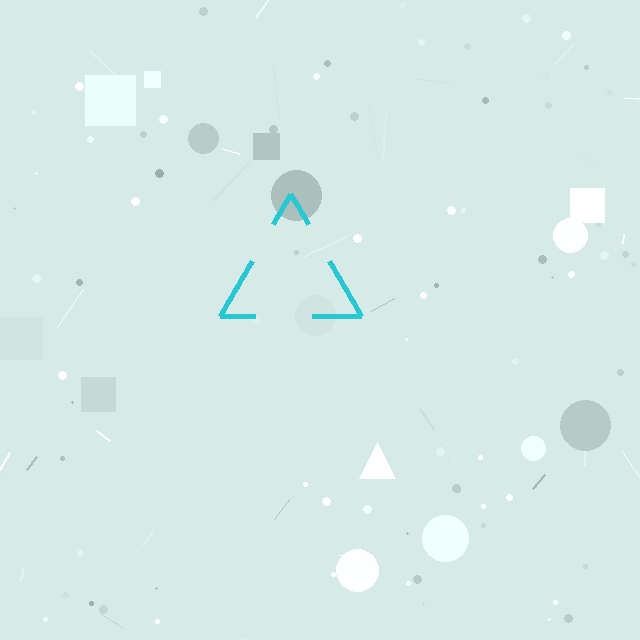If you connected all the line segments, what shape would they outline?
They would outline a triangle.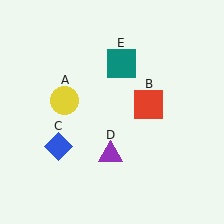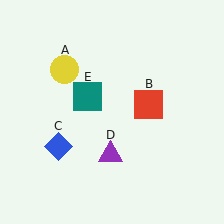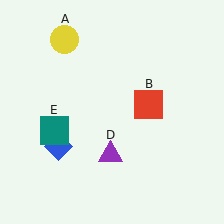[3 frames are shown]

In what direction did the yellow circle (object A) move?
The yellow circle (object A) moved up.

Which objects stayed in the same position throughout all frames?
Red square (object B) and blue diamond (object C) and purple triangle (object D) remained stationary.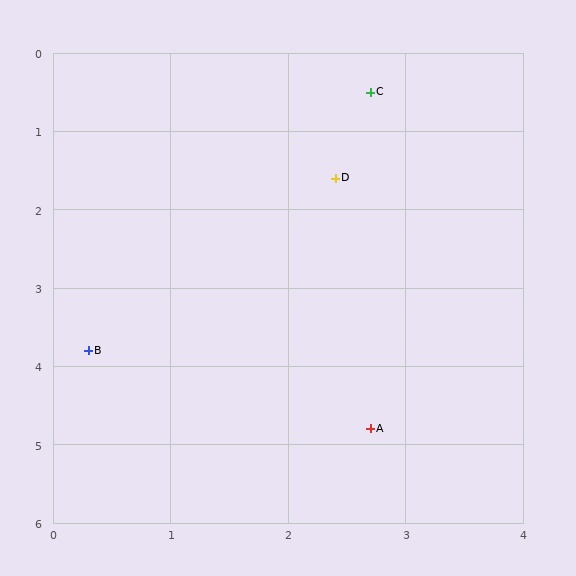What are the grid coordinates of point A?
Point A is at approximately (2.7, 4.8).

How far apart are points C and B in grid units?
Points C and B are about 4.1 grid units apart.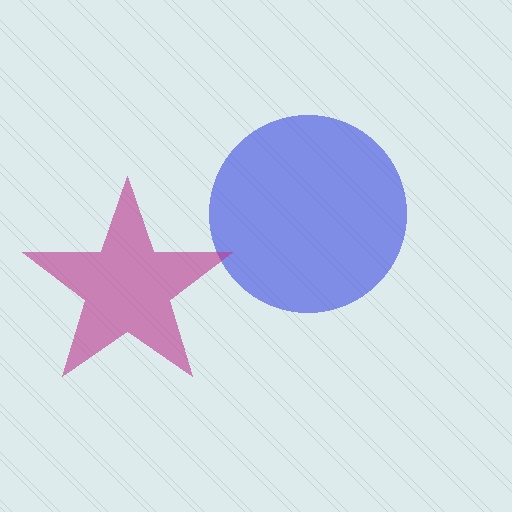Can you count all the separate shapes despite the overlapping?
Yes, there are 2 separate shapes.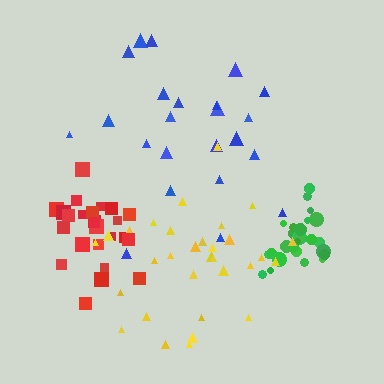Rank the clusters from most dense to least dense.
green, red, yellow, blue.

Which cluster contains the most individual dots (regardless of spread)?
Yellow (31).